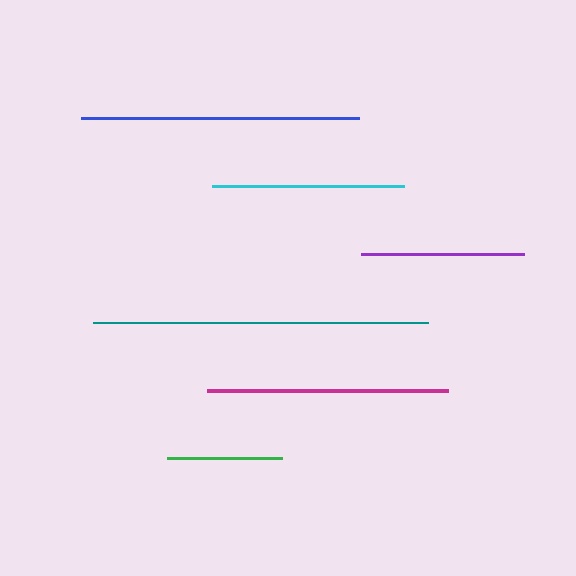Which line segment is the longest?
The teal line is the longest at approximately 335 pixels.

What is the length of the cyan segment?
The cyan segment is approximately 192 pixels long.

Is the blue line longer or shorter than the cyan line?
The blue line is longer than the cyan line.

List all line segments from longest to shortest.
From longest to shortest: teal, blue, magenta, cyan, purple, green.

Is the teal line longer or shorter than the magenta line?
The teal line is longer than the magenta line.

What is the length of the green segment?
The green segment is approximately 115 pixels long.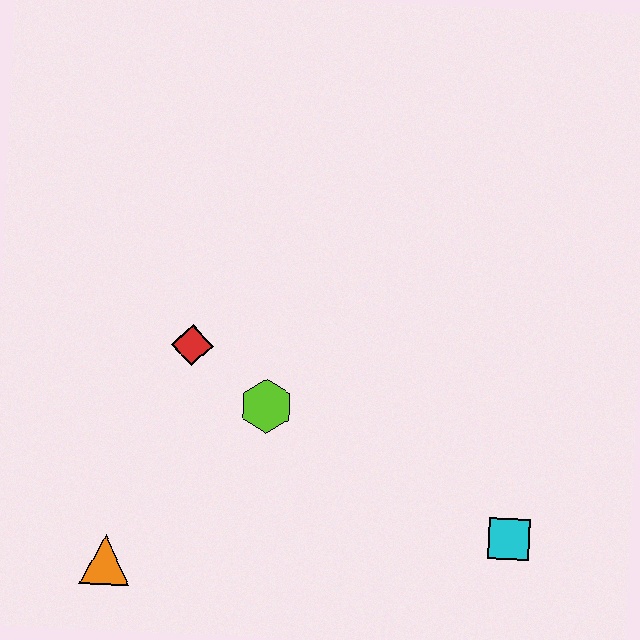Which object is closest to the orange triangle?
The lime hexagon is closest to the orange triangle.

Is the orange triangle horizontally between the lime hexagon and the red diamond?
No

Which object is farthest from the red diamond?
The cyan square is farthest from the red diamond.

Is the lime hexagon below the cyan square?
No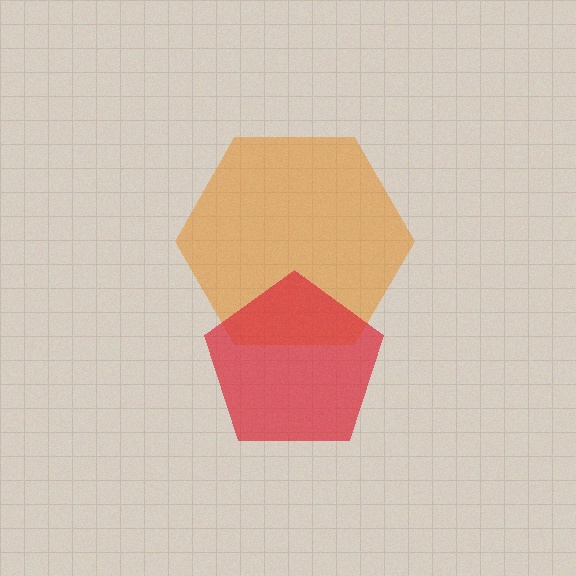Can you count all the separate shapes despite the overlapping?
Yes, there are 2 separate shapes.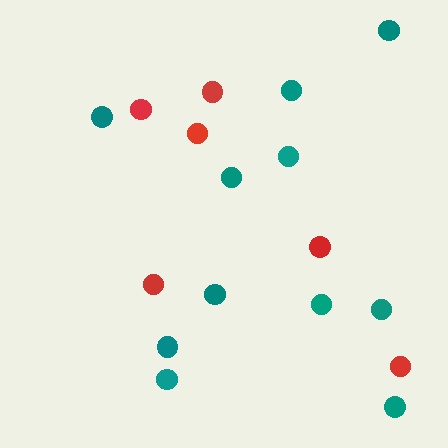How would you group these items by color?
There are 2 groups: one group of red circles (6) and one group of teal circles (11).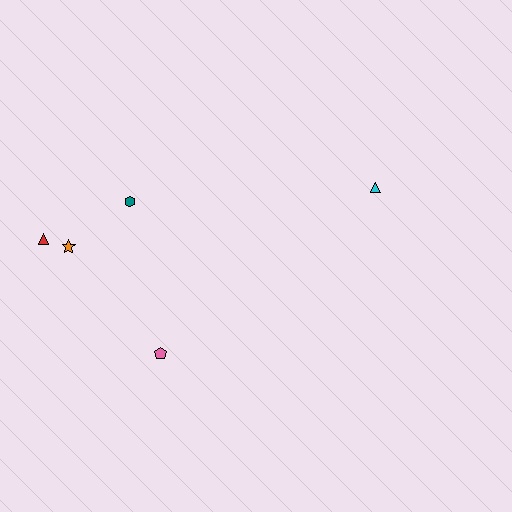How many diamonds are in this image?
There are no diamonds.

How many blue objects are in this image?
There are no blue objects.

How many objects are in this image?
There are 5 objects.